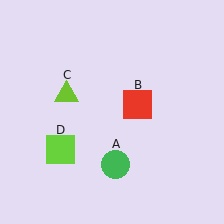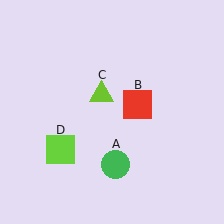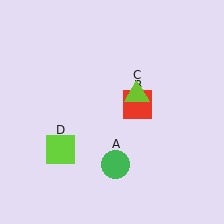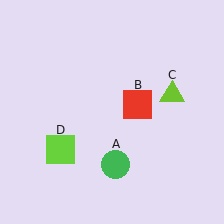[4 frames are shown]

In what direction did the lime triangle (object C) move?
The lime triangle (object C) moved right.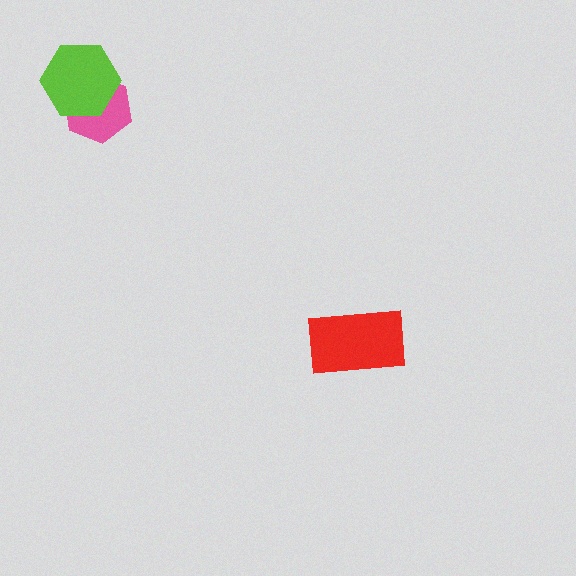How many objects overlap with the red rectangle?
0 objects overlap with the red rectangle.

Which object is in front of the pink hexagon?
The lime hexagon is in front of the pink hexagon.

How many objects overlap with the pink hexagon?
1 object overlaps with the pink hexagon.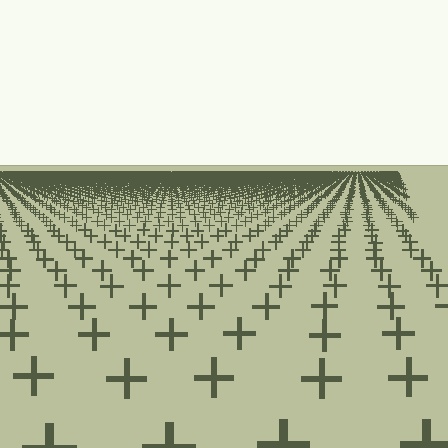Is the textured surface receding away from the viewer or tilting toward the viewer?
The surface is receding away from the viewer. Texture elements get smaller and denser toward the top.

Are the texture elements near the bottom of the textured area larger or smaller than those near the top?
Larger. Near the bottom, elements are closer to the viewer and appear at a bigger on-screen size.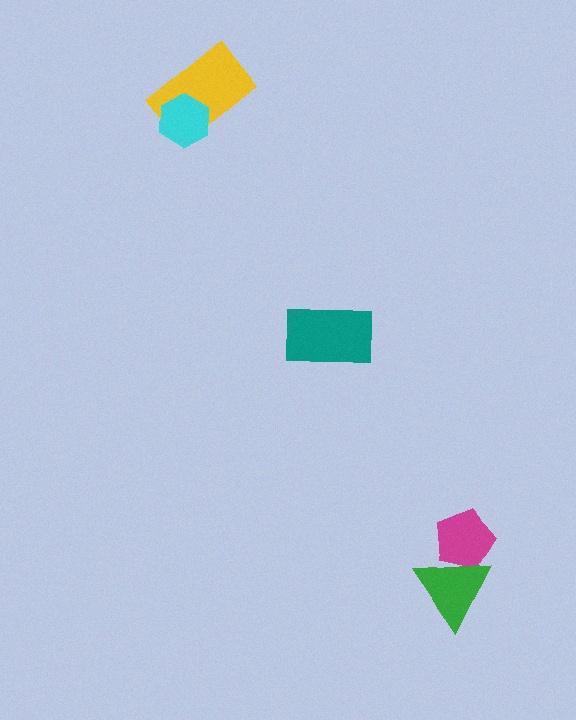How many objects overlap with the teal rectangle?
0 objects overlap with the teal rectangle.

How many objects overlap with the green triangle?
1 object overlaps with the green triangle.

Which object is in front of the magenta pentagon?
The green triangle is in front of the magenta pentagon.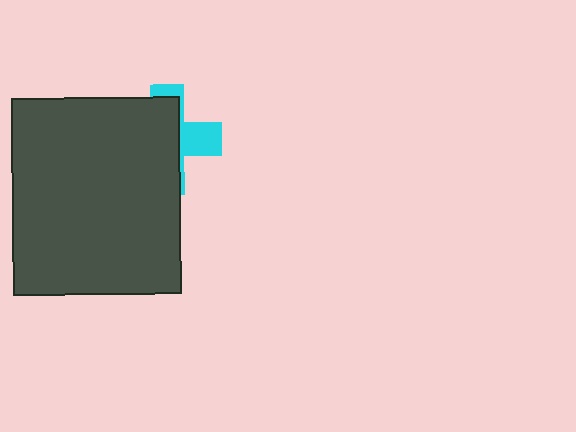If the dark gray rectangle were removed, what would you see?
You would see the complete cyan cross.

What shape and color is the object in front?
The object in front is a dark gray rectangle.